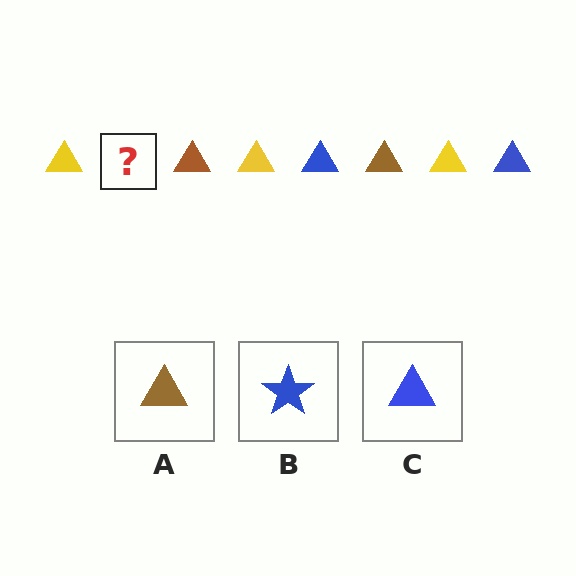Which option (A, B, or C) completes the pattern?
C.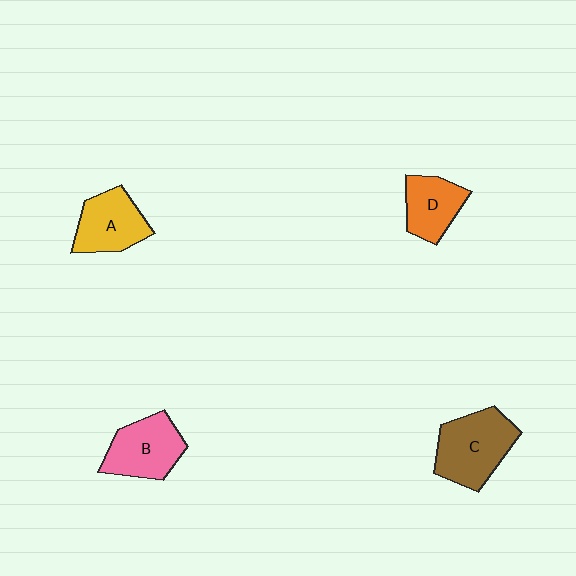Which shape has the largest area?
Shape C (brown).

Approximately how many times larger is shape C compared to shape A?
Approximately 1.3 times.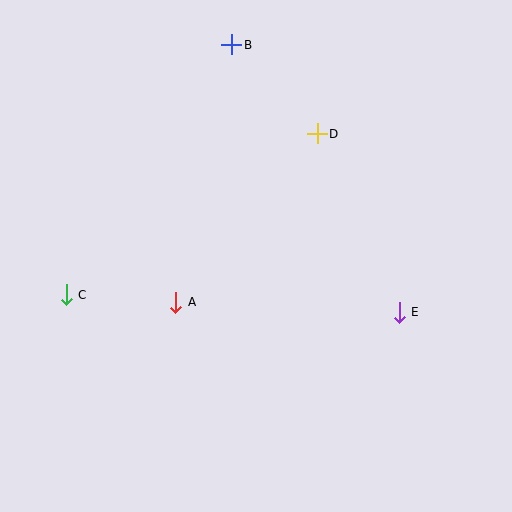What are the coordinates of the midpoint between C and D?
The midpoint between C and D is at (192, 214).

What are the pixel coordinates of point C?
Point C is at (66, 295).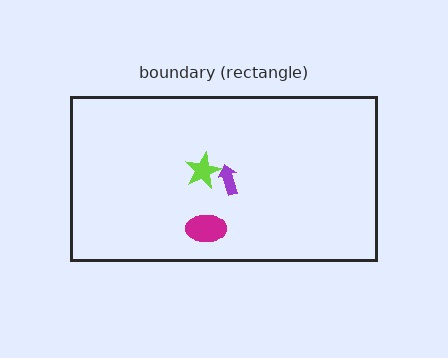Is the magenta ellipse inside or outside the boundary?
Inside.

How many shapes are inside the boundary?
3 inside, 0 outside.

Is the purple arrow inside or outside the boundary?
Inside.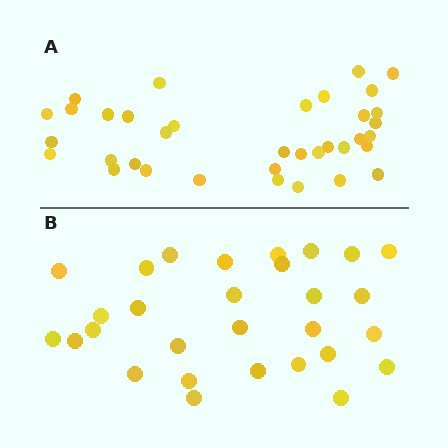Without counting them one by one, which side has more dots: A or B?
Region A (the top region) has more dots.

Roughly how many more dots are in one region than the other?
Region A has roughly 8 or so more dots than region B.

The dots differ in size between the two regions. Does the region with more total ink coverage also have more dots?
No. Region B has more total ink coverage because its dots are larger, but region A actually contains more individual dots. Total area can be misleading — the number of items is what matters here.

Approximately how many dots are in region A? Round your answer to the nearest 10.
About 40 dots. (The exact count is 36, which rounds to 40.)